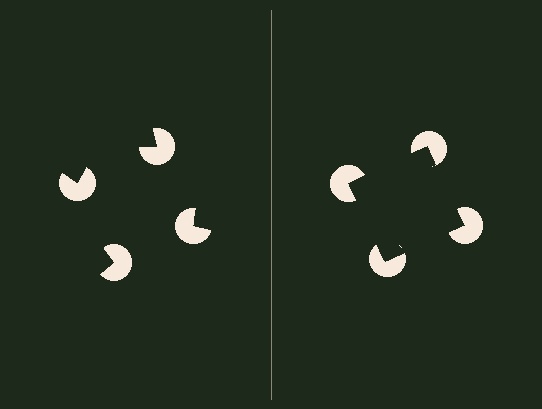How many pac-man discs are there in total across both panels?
8 — 4 on each side.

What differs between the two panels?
The pac-man discs are positioned identically on both sides; only the wedge orientations differ. On the right they align to a square; on the left they are misaligned.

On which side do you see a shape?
An illusory square appears on the right side. On the left side the wedge cuts are rotated, so no coherent shape forms.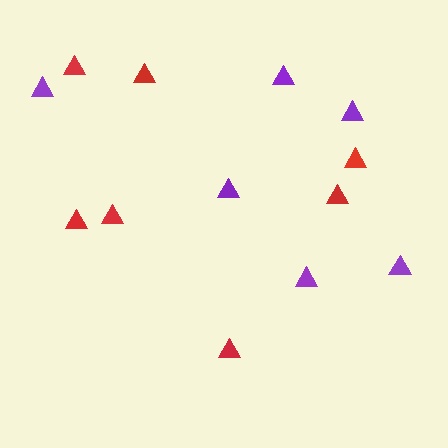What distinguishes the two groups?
There are 2 groups: one group of red triangles (7) and one group of purple triangles (6).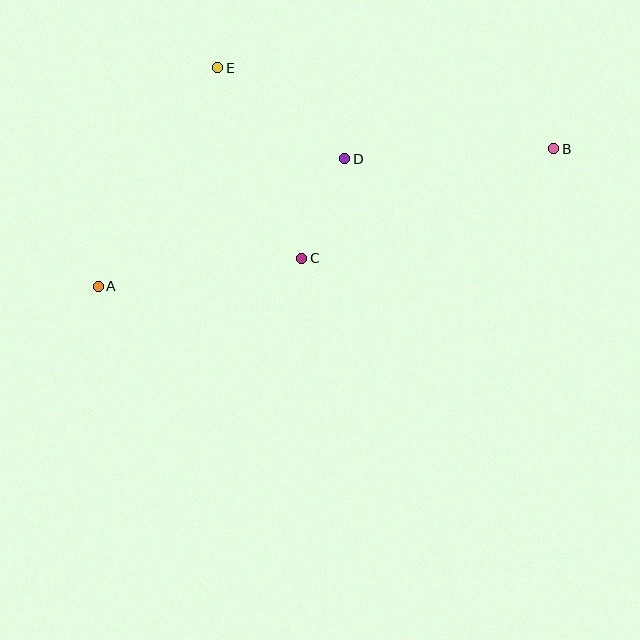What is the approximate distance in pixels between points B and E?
The distance between B and E is approximately 346 pixels.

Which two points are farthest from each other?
Points A and B are farthest from each other.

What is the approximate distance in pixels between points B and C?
The distance between B and C is approximately 275 pixels.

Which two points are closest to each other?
Points C and D are closest to each other.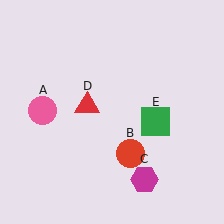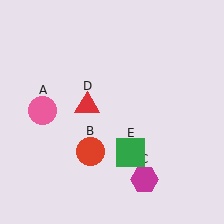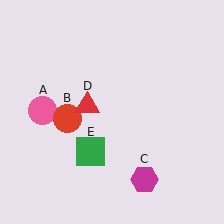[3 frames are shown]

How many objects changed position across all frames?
2 objects changed position: red circle (object B), green square (object E).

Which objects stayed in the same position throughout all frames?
Pink circle (object A) and magenta hexagon (object C) and red triangle (object D) remained stationary.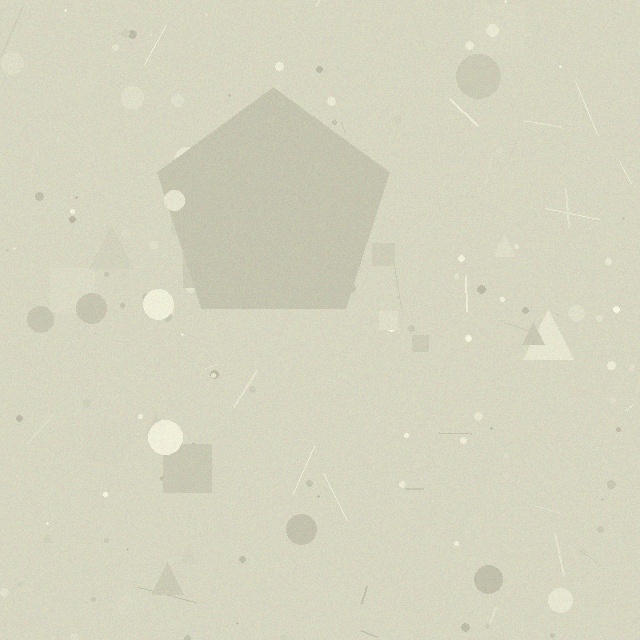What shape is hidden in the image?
A pentagon is hidden in the image.